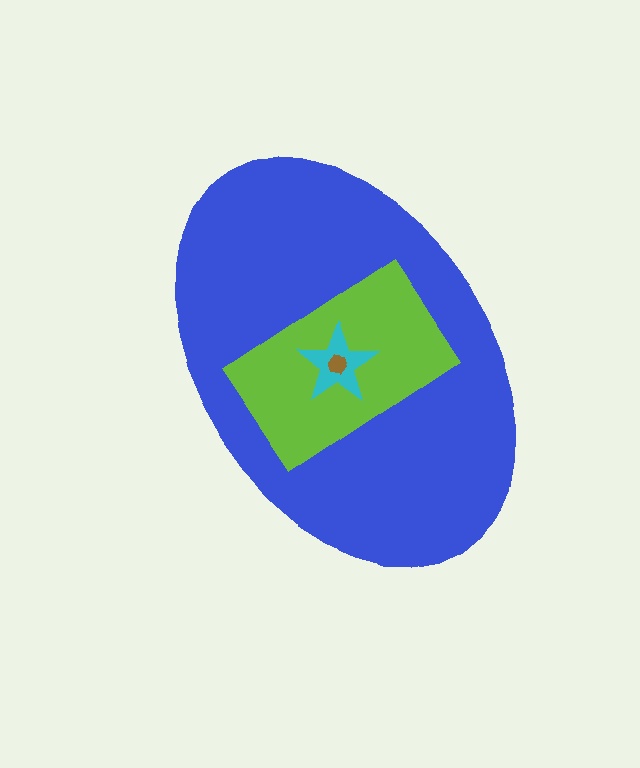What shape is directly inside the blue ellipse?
The lime rectangle.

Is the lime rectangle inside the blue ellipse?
Yes.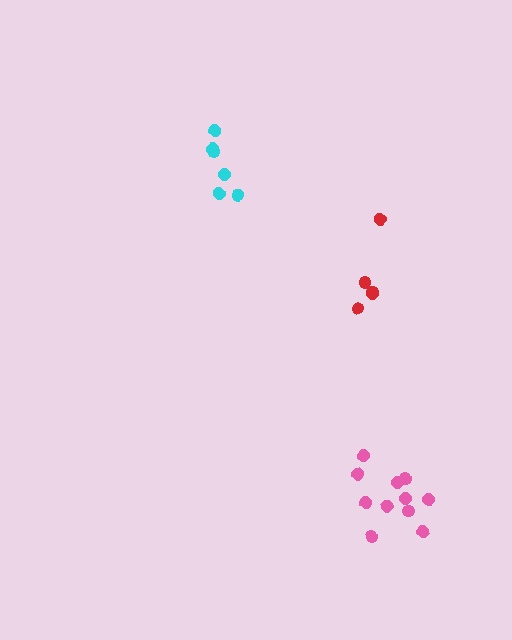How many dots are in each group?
Group 1: 6 dots, Group 2: 11 dots, Group 3: 5 dots (22 total).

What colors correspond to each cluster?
The clusters are colored: cyan, pink, red.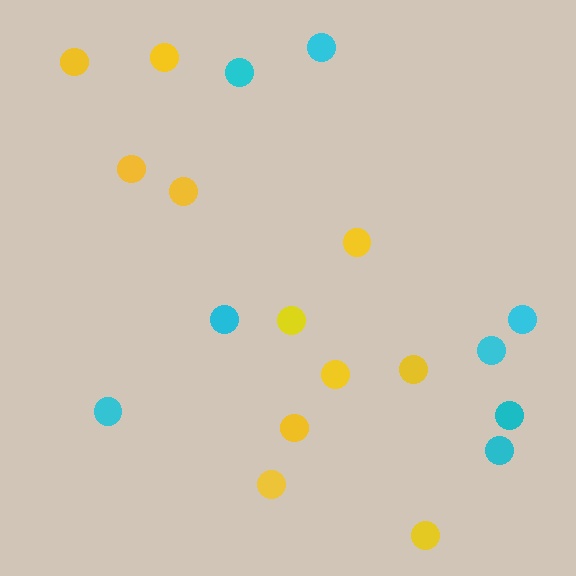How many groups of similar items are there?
There are 2 groups: one group of yellow circles (11) and one group of cyan circles (8).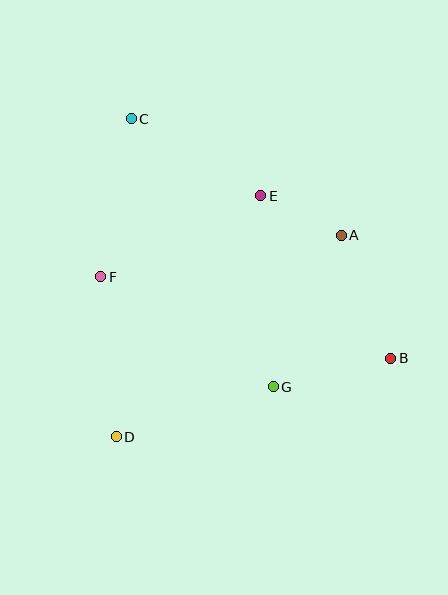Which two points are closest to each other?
Points A and E are closest to each other.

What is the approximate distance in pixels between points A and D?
The distance between A and D is approximately 302 pixels.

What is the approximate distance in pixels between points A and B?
The distance between A and B is approximately 133 pixels.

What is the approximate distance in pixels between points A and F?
The distance between A and F is approximately 244 pixels.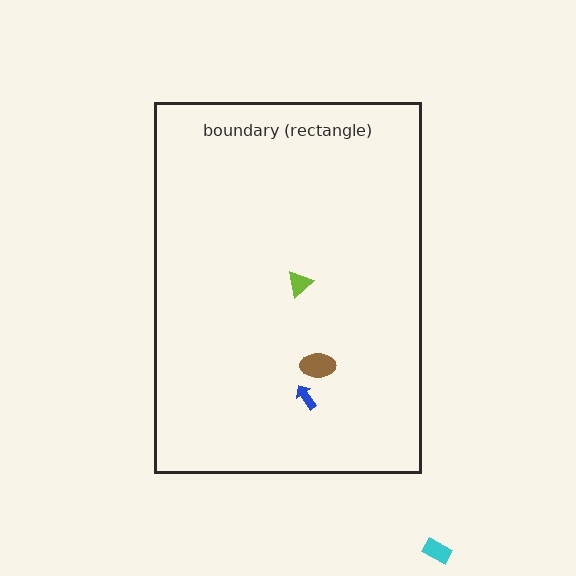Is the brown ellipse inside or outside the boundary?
Inside.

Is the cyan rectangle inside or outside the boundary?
Outside.